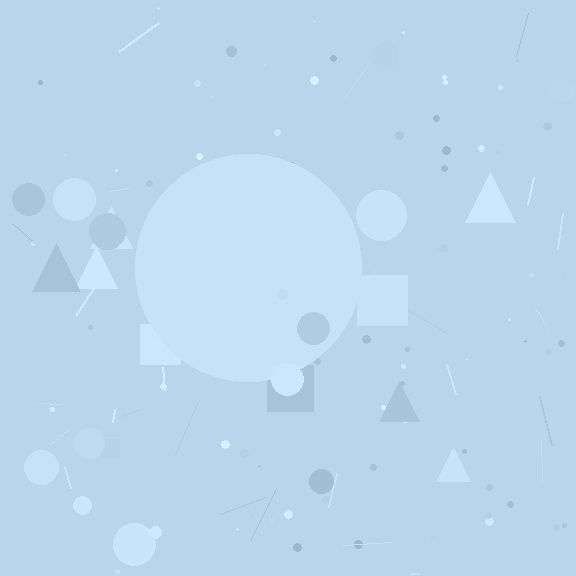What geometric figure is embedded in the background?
A circle is embedded in the background.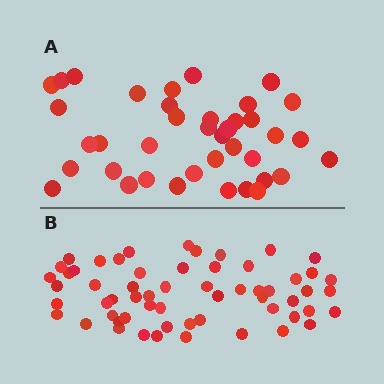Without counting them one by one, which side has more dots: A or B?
Region B (the bottom region) has more dots.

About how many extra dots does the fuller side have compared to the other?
Region B has approximately 20 more dots than region A.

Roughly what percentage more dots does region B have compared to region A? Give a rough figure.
About 50% more.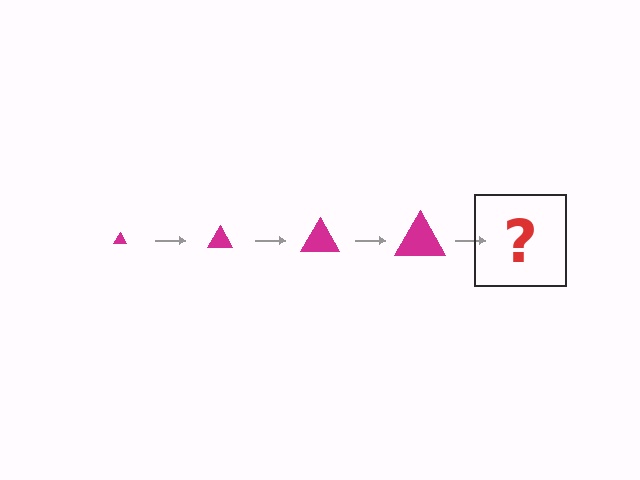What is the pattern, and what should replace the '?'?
The pattern is that the triangle gets progressively larger each step. The '?' should be a magenta triangle, larger than the previous one.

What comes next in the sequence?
The next element should be a magenta triangle, larger than the previous one.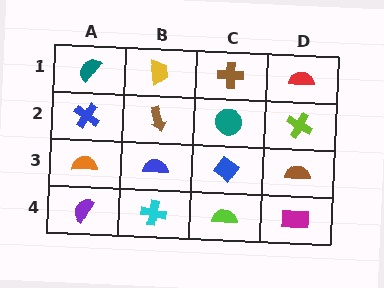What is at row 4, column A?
A purple semicircle.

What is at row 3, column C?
A blue diamond.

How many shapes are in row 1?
4 shapes.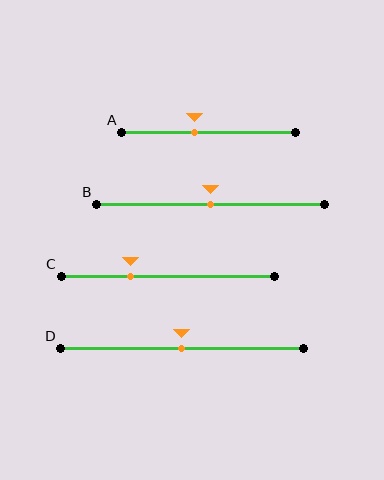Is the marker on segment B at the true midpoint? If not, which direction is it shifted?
Yes, the marker on segment B is at the true midpoint.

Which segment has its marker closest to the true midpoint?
Segment B has its marker closest to the true midpoint.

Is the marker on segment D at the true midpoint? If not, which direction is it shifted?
Yes, the marker on segment D is at the true midpoint.